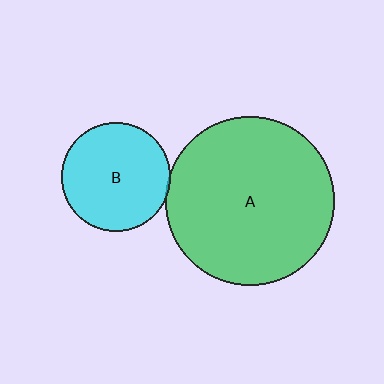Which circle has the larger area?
Circle A (green).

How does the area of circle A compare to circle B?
Approximately 2.4 times.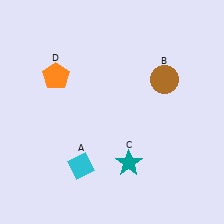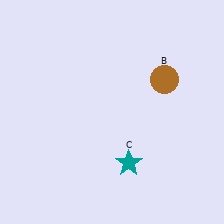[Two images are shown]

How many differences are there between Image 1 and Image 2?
There are 2 differences between the two images.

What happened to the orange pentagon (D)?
The orange pentagon (D) was removed in Image 2. It was in the top-left area of Image 1.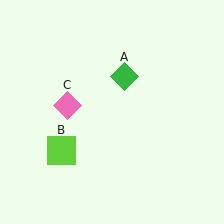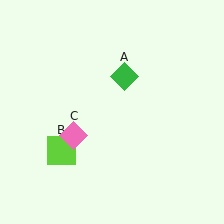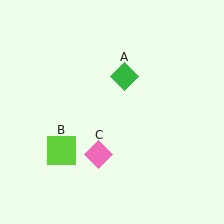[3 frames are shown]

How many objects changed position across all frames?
1 object changed position: pink diamond (object C).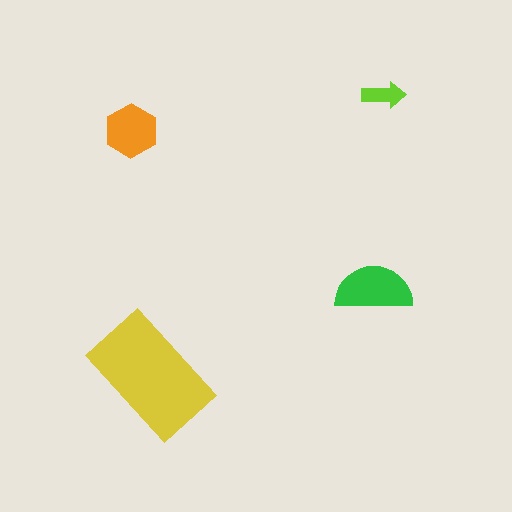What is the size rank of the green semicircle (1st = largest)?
2nd.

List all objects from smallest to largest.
The lime arrow, the orange hexagon, the green semicircle, the yellow rectangle.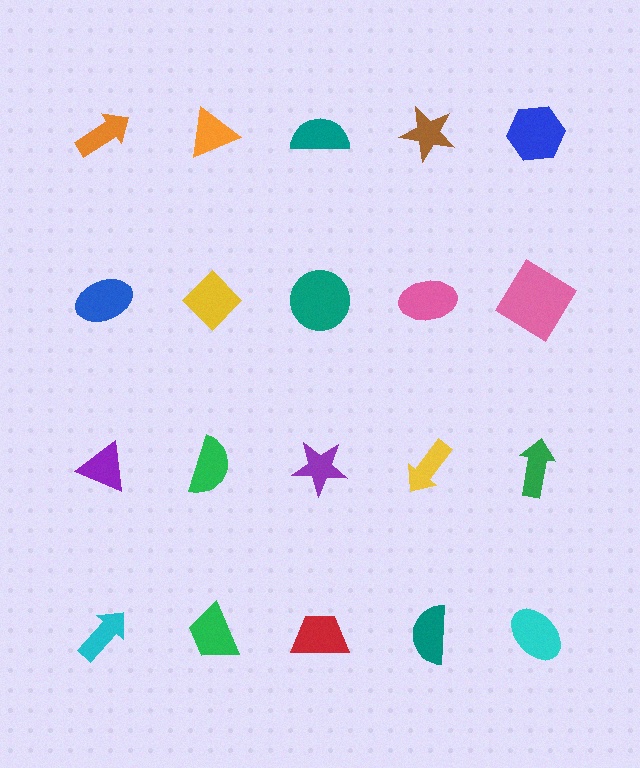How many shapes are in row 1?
5 shapes.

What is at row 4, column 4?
A teal semicircle.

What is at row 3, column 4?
A yellow arrow.